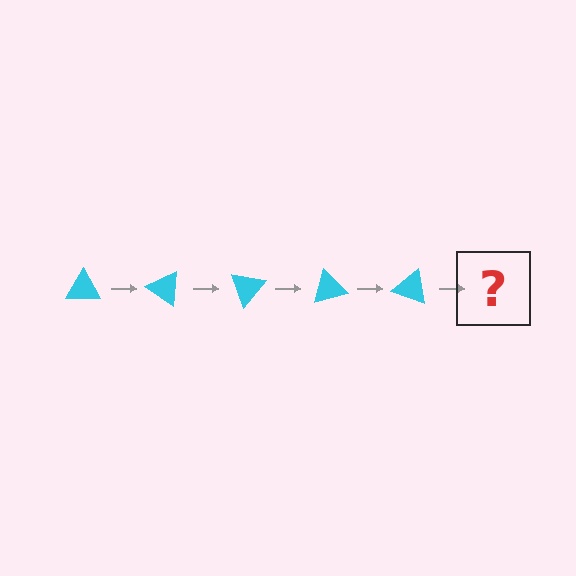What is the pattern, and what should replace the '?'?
The pattern is that the triangle rotates 35 degrees each step. The '?' should be a cyan triangle rotated 175 degrees.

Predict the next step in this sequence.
The next step is a cyan triangle rotated 175 degrees.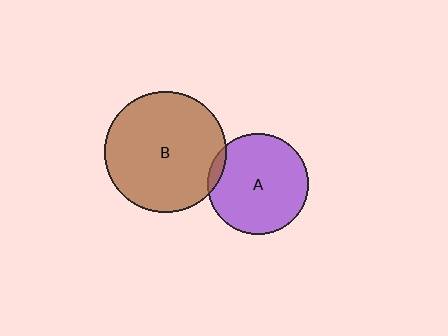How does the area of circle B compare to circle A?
Approximately 1.4 times.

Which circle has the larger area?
Circle B (brown).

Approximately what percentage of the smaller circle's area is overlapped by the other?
Approximately 5%.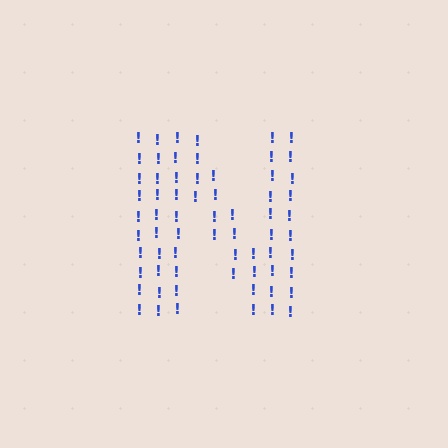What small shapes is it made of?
It is made of small exclamation marks.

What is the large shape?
The large shape is the letter N.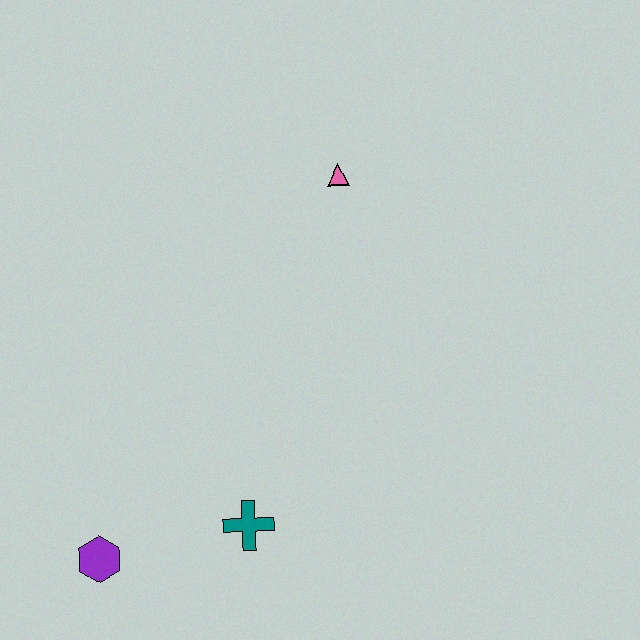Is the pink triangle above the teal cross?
Yes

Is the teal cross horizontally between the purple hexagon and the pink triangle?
Yes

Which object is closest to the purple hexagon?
The teal cross is closest to the purple hexagon.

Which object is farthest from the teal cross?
The pink triangle is farthest from the teal cross.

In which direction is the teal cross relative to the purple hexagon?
The teal cross is to the right of the purple hexagon.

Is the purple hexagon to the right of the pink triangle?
No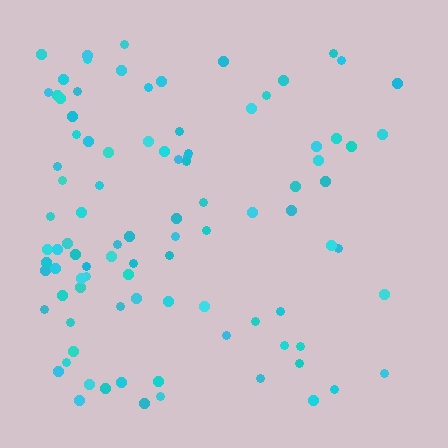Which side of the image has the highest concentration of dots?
The left.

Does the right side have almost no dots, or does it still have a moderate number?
Still a moderate number, just noticeably fewer than the left.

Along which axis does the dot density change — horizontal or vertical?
Horizontal.